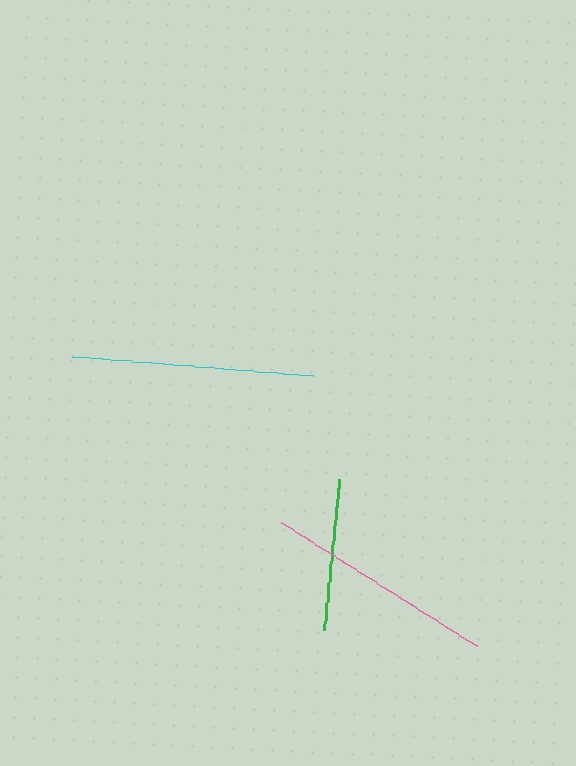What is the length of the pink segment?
The pink segment is approximately 232 pixels long.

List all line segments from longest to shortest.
From longest to shortest: cyan, pink, green.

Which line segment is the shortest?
The green line is the shortest at approximately 151 pixels.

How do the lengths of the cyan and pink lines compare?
The cyan and pink lines are approximately the same length.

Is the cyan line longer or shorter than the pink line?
The cyan line is longer than the pink line.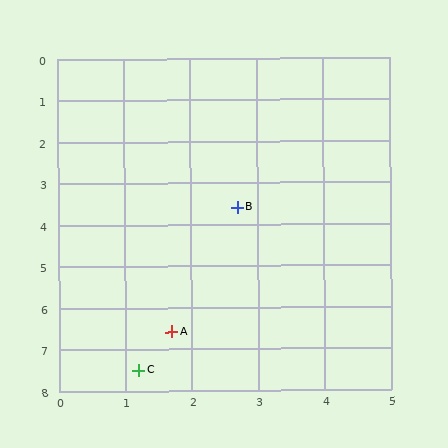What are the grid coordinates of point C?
Point C is at approximately (1.2, 7.5).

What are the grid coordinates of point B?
Point B is at approximately (2.7, 3.6).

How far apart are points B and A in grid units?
Points B and A are about 3.2 grid units apart.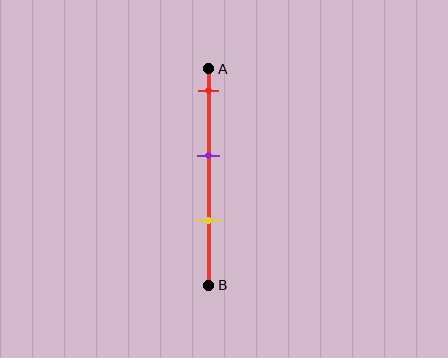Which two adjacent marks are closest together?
The purple and yellow marks are the closest adjacent pair.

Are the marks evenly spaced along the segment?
Yes, the marks are approximately evenly spaced.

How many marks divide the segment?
There are 3 marks dividing the segment.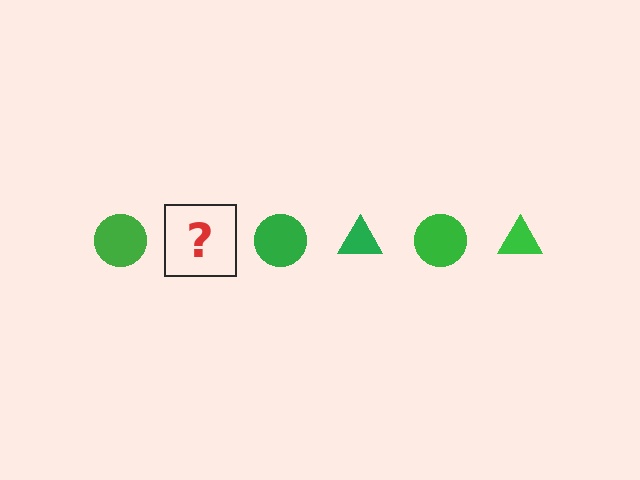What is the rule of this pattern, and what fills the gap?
The rule is that the pattern cycles through circle, triangle shapes in green. The gap should be filled with a green triangle.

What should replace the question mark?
The question mark should be replaced with a green triangle.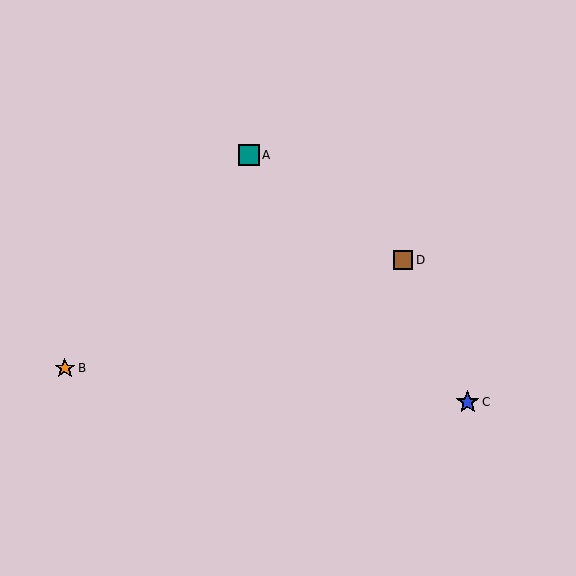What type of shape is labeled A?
Shape A is a teal square.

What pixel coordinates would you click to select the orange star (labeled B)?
Click at (65, 368) to select the orange star B.